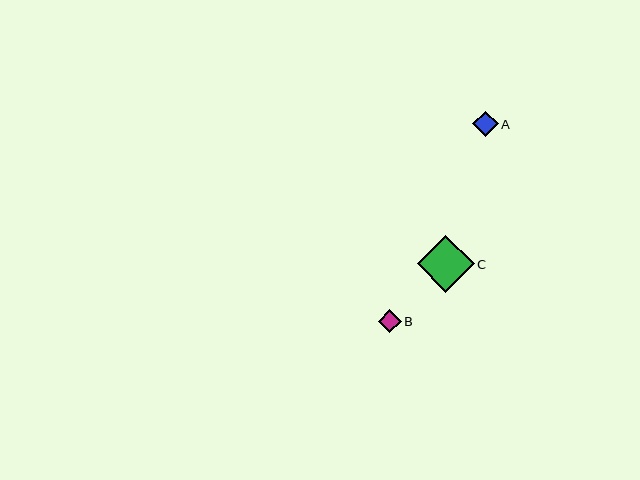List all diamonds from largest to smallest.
From largest to smallest: C, A, B.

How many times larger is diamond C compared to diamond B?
Diamond C is approximately 2.5 times the size of diamond B.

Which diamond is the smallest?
Diamond B is the smallest with a size of approximately 23 pixels.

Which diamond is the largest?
Diamond C is the largest with a size of approximately 57 pixels.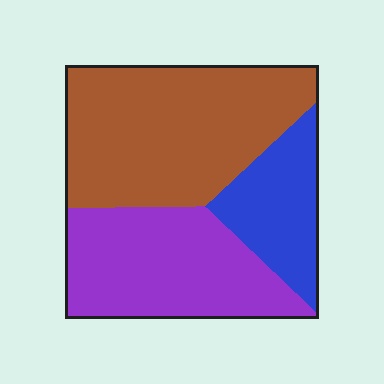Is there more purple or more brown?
Brown.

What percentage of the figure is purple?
Purple covers 35% of the figure.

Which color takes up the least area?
Blue, at roughly 20%.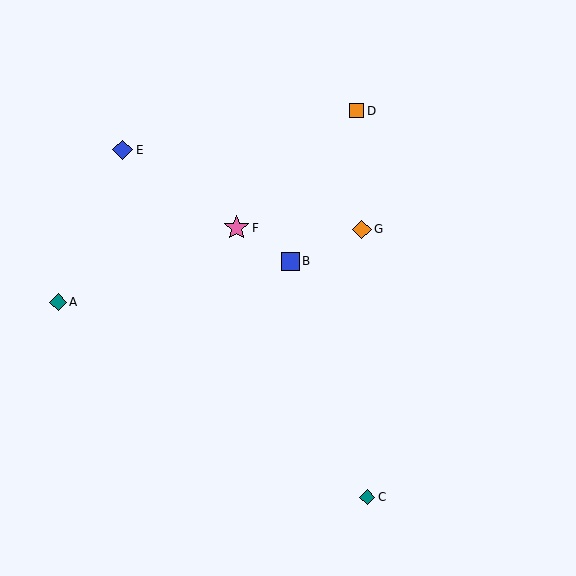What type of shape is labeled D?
Shape D is an orange square.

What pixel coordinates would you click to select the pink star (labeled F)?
Click at (237, 228) to select the pink star F.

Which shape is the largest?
The pink star (labeled F) is the largest.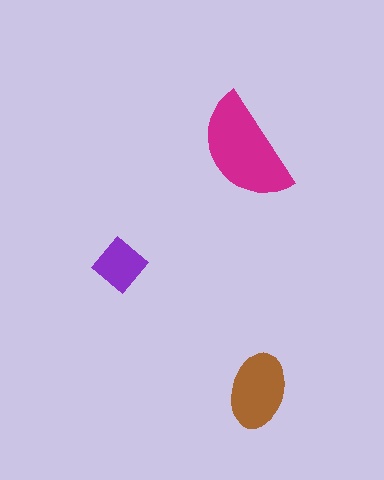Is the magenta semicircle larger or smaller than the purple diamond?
Larger.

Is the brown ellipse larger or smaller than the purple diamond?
Larger.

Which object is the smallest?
The purple diamond.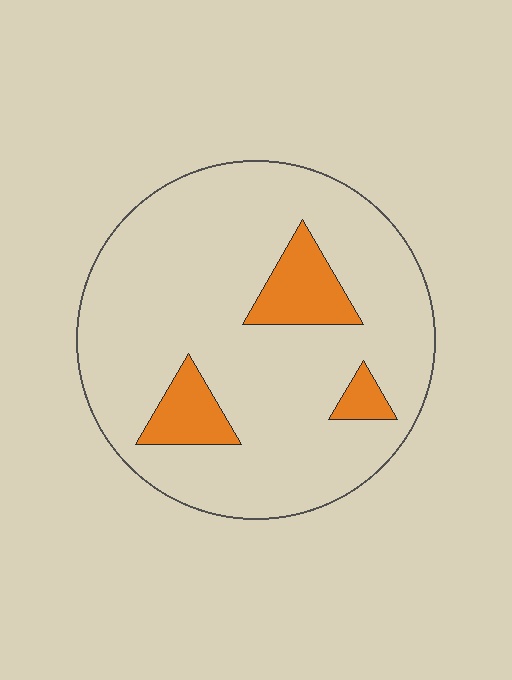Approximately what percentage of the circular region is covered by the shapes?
Approximately 15%.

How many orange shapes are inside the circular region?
3.